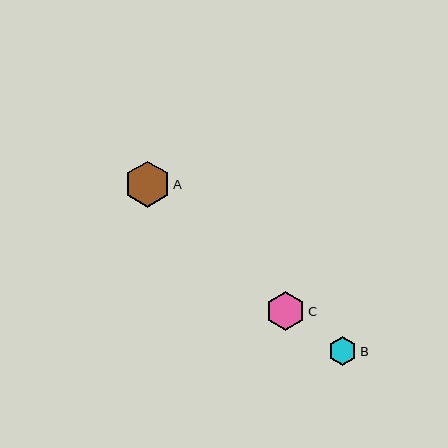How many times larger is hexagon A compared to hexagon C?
Hexagon A is approximately 1.2 times the size of hexagon C.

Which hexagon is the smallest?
Hexagon B is the smallest with a size of approximately 28 pixels.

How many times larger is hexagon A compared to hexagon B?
Hexagon A is approximately 1.6 times the size of hexagon B.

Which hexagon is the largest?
Hexagon A is the largest with a size of approximately 46 pixels.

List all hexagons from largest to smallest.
From largest to smallest: A, C, B.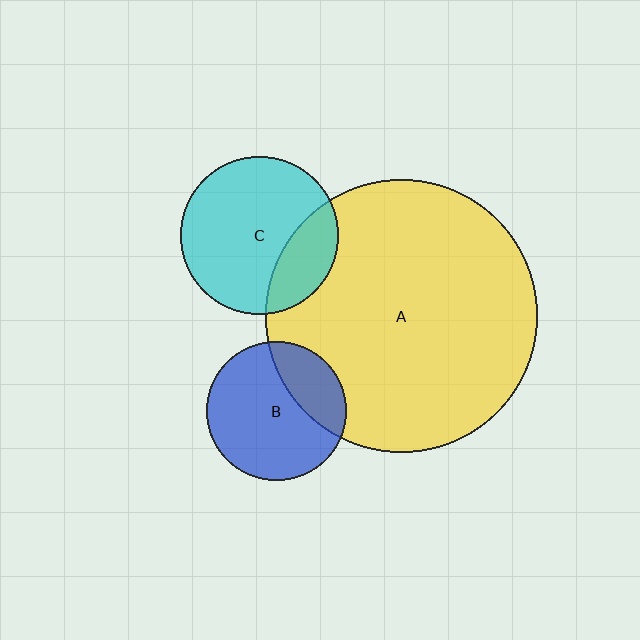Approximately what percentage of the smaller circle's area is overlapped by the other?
Approximately 25%.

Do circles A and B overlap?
Yes.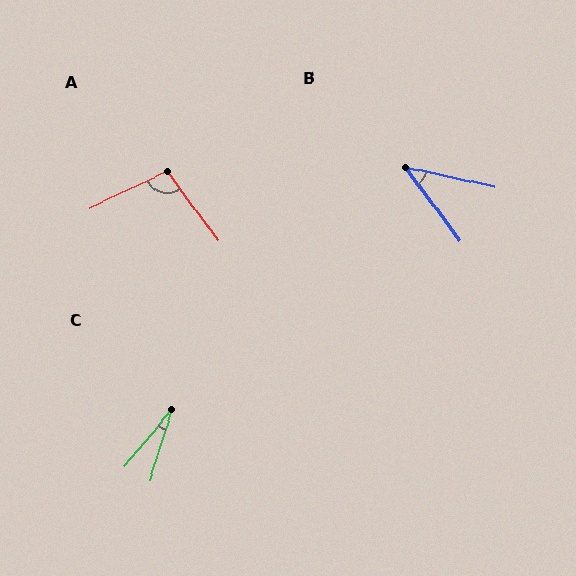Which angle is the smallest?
C, at approximately 22 degrees.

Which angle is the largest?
A, at approximately 101 degrees.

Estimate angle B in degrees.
Approximately 41 degrees.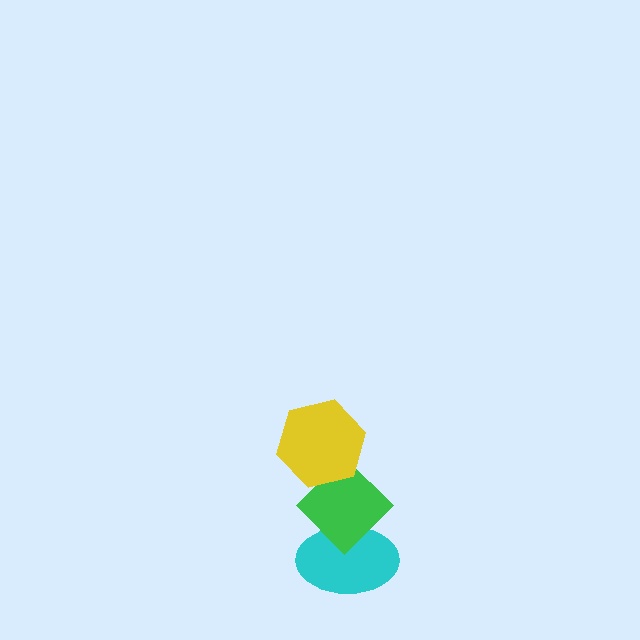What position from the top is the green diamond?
The green diamond is 2nd from the top.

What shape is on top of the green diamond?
The yellow hexagon is on top of the green diamond.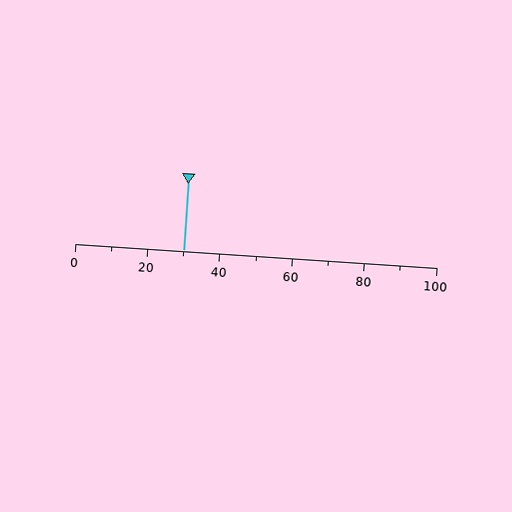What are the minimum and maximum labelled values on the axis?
The axis runs from 0 to 100.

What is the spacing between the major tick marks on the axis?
The major ticks are spaced 20 apart.